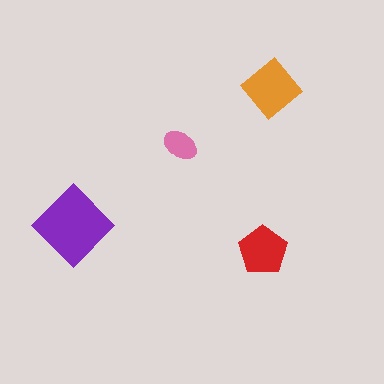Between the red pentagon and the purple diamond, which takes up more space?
The purple diamond.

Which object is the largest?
The purple diamond.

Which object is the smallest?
The pink ellipse.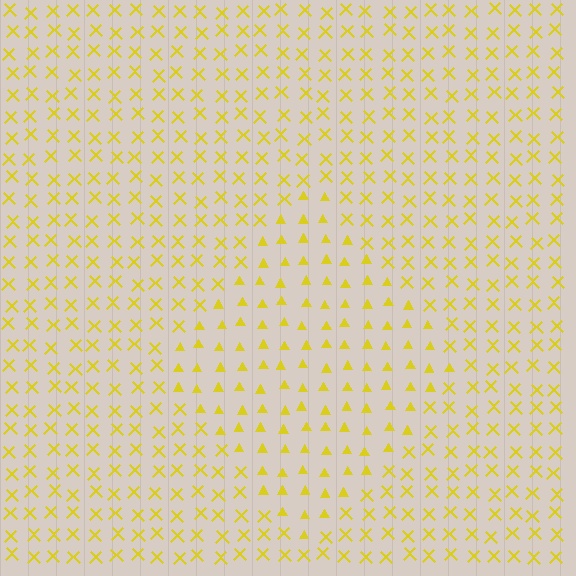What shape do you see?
I see a diamond.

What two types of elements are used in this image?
The image uses triangles inside the diamond region and X marks outside it.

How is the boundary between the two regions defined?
The boundary is defined by a change in element shape: triangles inside vs. X marks outside. All elements share the same color and spacing.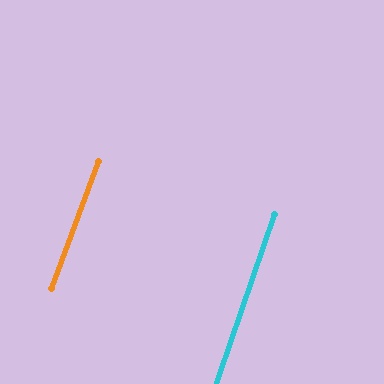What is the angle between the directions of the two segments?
Approximately 2 degrees.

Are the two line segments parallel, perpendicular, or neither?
Parallel — their directions differ by only 1.5°.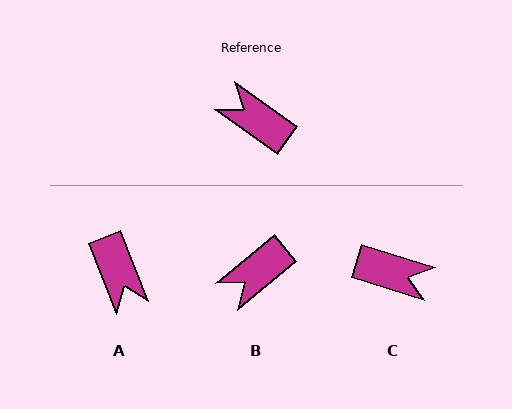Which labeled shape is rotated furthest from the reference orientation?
C, about 162 degrees away.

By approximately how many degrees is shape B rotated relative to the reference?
Approximately 74 degrees counter-clockwise.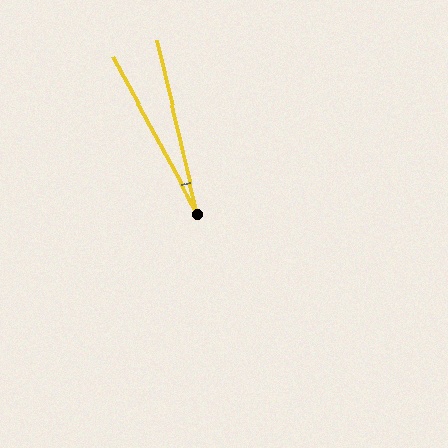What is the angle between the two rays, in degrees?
Approximately 15 degrees.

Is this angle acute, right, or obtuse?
It is acute.